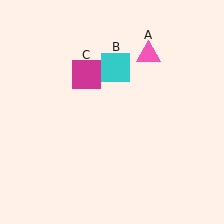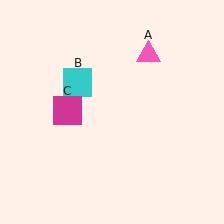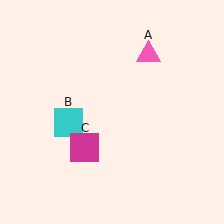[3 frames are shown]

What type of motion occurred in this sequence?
The cyan square (object B), magenta square (object C) rotated counterclockwise around the center of the scene.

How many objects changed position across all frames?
2 objects changed position: cyan square (object B), magenta square (object C).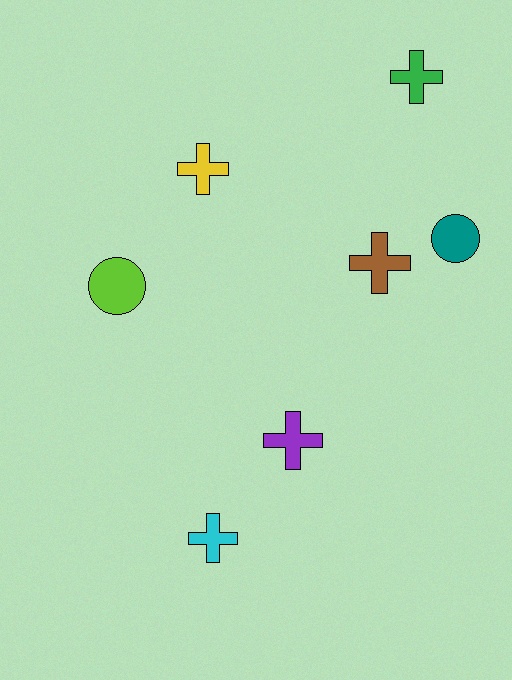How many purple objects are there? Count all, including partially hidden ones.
There is 1 purple object.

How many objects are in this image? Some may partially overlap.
There are 7 objects.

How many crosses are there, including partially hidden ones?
There are 5 crosses.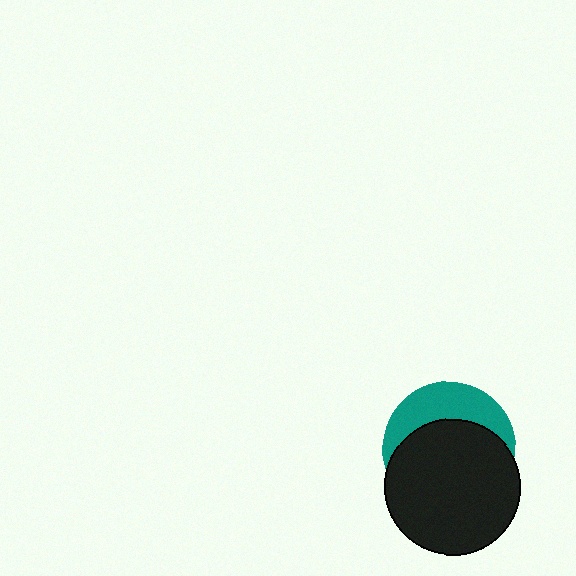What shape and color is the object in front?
The object in front is a black circle.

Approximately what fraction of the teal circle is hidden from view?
Roughly 65% of the teal circle is hidden behind the black circle.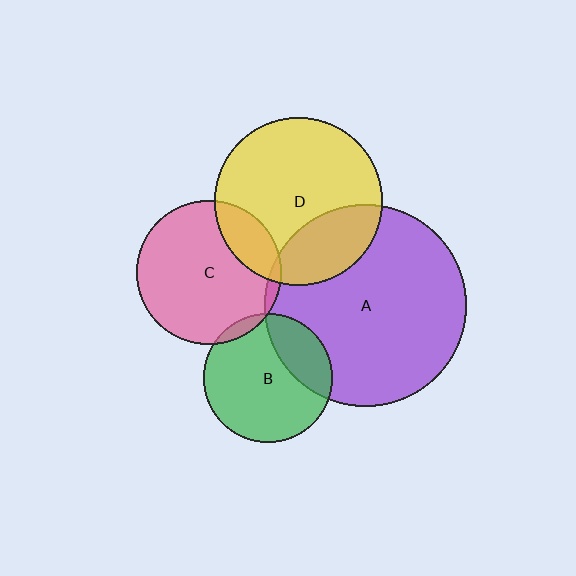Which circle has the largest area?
Circle A (purple).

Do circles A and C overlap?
Yes.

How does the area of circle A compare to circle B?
Approximately 2.5 times.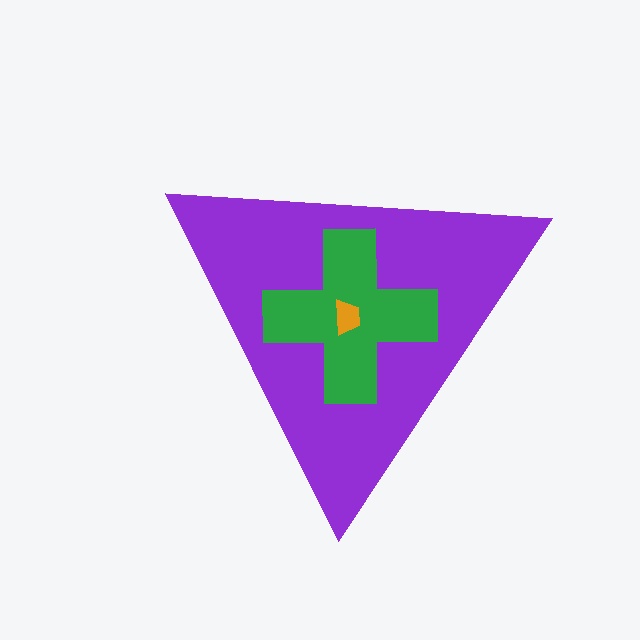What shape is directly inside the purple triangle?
The green cross.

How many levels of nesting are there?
3.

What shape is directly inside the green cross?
The orange trapezoid.